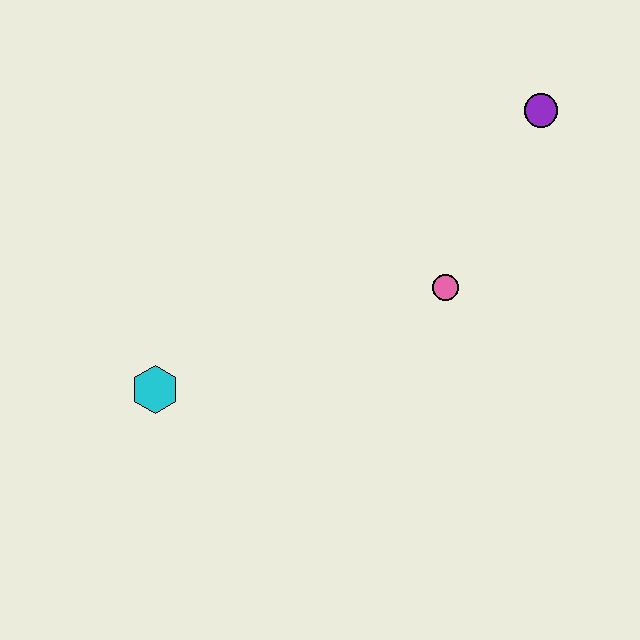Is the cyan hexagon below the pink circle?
Yes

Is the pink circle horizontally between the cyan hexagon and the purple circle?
Yes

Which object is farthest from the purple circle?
The cyan hexagon is farthest from the purple circle.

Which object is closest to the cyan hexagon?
The pink circle is closest to the cyan hexagon.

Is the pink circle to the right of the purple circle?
No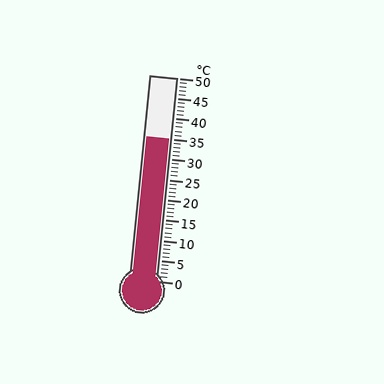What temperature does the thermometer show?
The thermometer shows approximately 35°C.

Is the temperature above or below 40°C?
The temperature is below 40°C.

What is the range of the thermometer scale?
The thermometer scale ranges from 0°C to 50°C.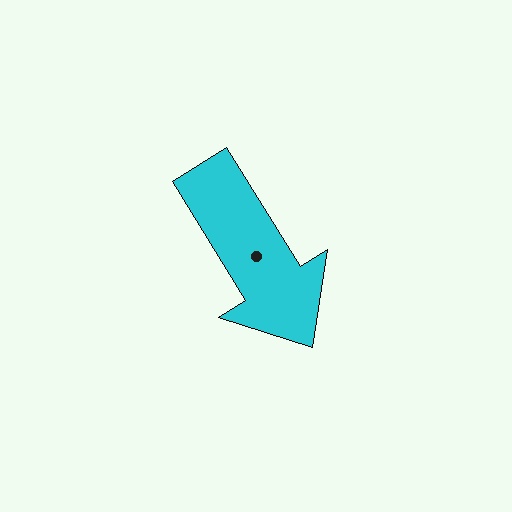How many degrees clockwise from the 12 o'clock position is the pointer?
Approximately 148 degrees.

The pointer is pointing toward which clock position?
Roughly 5 o'clock.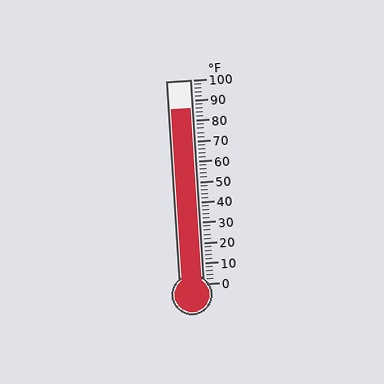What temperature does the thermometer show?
The thermometer shows approximately 86°F.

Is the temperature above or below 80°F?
The temperature is above 80°F.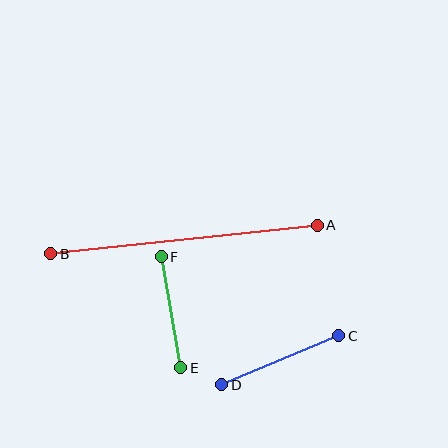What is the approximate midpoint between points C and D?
The midpoint is at approximately (280, 360) pixels.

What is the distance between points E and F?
The distance is approximately 112 pixels.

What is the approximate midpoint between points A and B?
The midpoint is at approximately (184, 240) pixels.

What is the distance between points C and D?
The distance is approximately 127 pixels.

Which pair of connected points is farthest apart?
Points A and B are farthest apart.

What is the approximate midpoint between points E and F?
The midpoint is at approximately (171, 312) pixels.